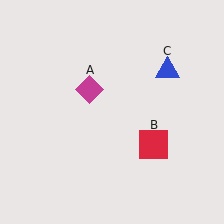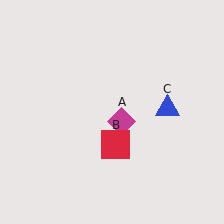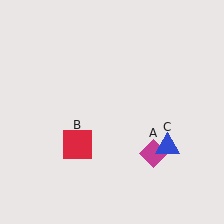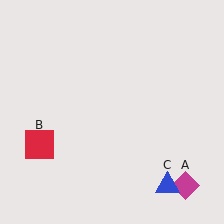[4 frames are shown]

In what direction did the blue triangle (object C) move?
The blue triangle (object C) moved down.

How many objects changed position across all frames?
3 objects changed position: magenta diamond (object A), red square (object B), blue triangle (object C).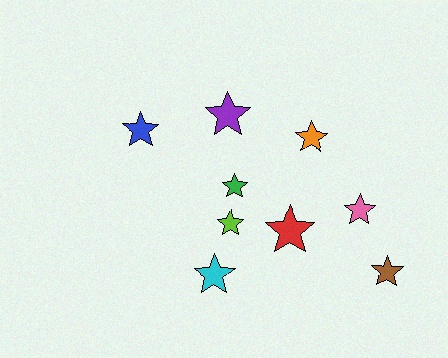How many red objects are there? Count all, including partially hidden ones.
There is 1 red object.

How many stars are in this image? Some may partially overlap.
There are 9 stars.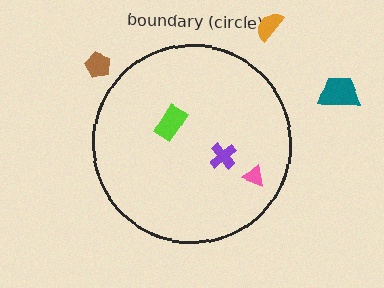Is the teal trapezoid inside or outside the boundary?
Outside.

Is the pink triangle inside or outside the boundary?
Inside.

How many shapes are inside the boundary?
3 inside, 3 outside.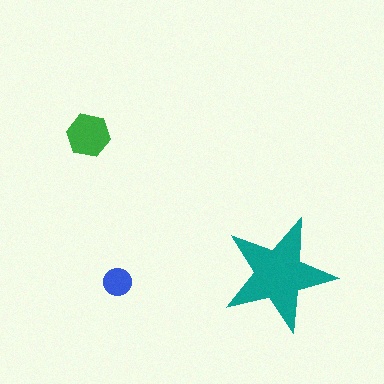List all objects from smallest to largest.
The blue circle, the green hexagon, the teal star.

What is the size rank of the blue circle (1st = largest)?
3rd.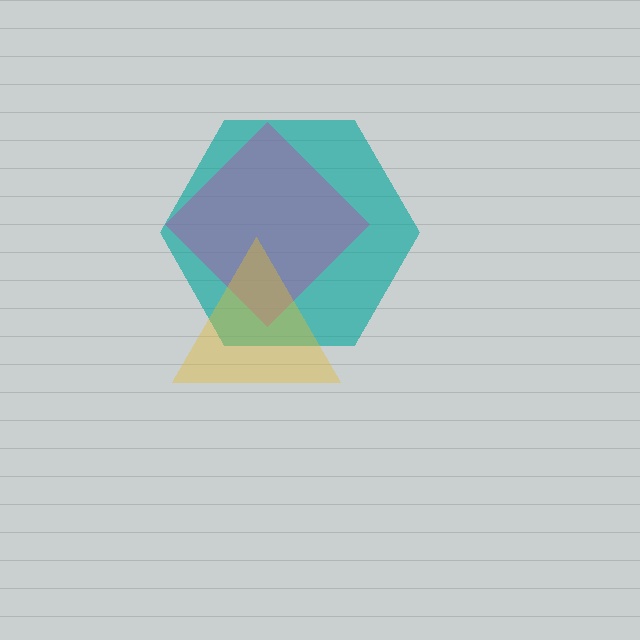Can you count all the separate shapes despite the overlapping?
Yes, there are 3 separate shapes.